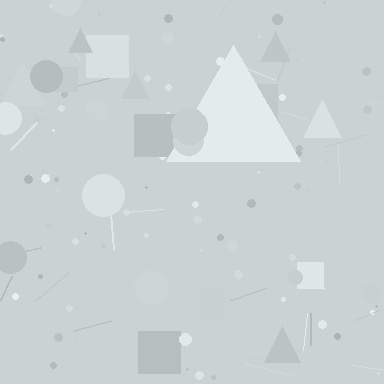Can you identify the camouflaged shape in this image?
The camouflaged shape is a triangle.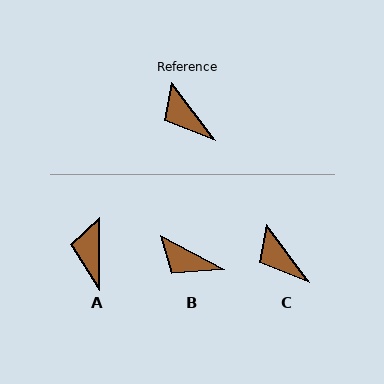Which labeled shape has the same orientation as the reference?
C.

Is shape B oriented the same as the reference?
No, it is off by about 26 degrees.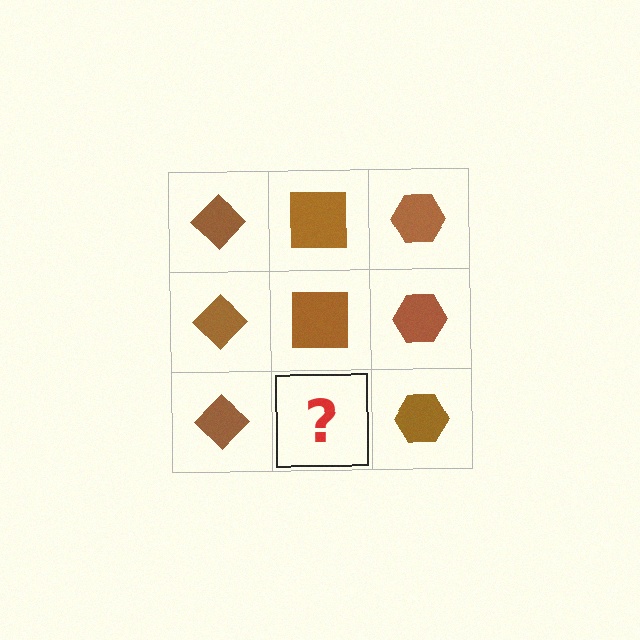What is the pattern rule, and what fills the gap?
The rule is that each column has a consistent shape. The gap should be filled with a brown square.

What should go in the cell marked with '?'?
The missing cell should contain a brown square.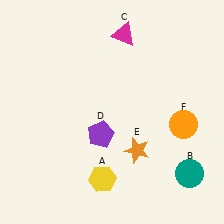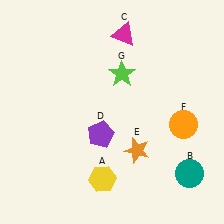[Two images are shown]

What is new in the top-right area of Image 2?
A lime star (G) was added in the top-right area of Image 2.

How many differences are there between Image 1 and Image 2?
There is 1 difference between the two images.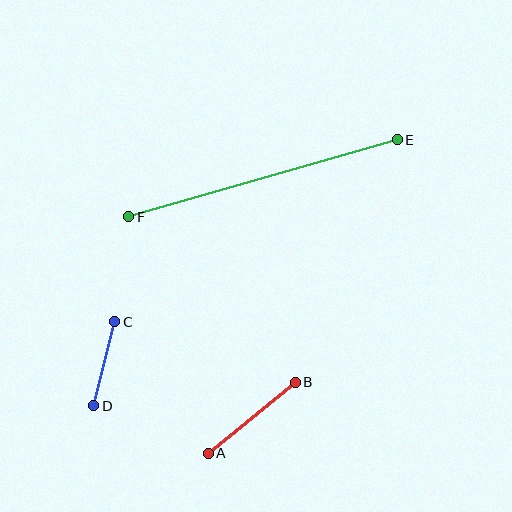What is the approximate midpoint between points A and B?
The midpoint is at approximately (252, 418) pixels.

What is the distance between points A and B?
The distance is approximately 113 pixels.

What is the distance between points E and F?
The distance is approximately 279 pixels.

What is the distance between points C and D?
The distance is approximately 86 pixels.